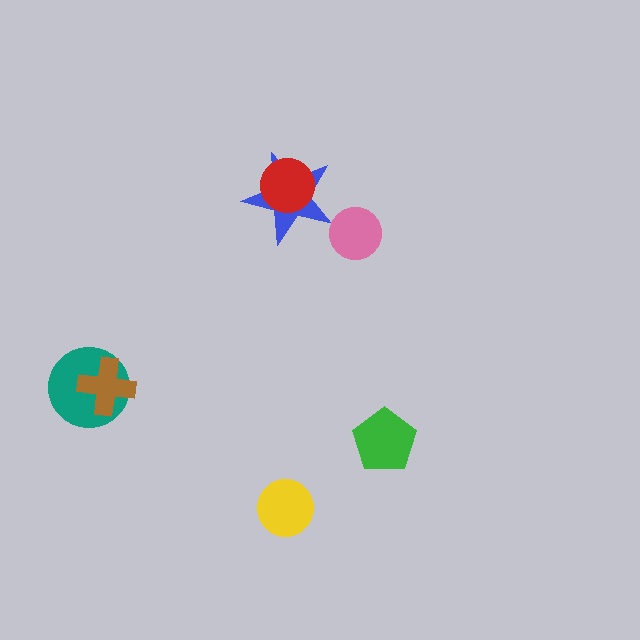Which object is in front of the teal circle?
The brown cross is in front of the teal circle.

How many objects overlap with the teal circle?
1 object overlaps with the teal circle.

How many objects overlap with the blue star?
1 object overlaps with the blue star.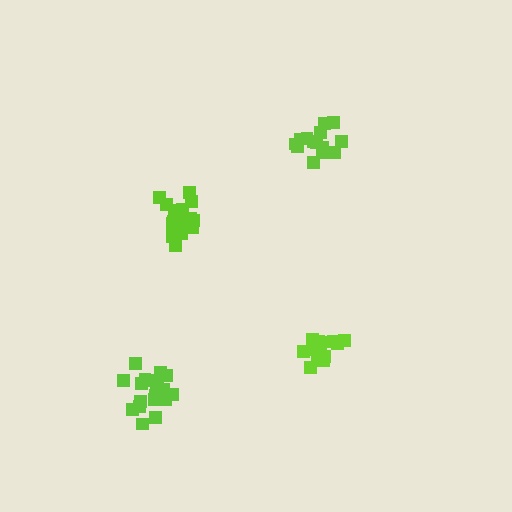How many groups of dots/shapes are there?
There are 4 groups.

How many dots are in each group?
Group 1: 14 dots, Group 2: 19 dots, Group 3: 19 dots, Group 4: 14 dots (66 total).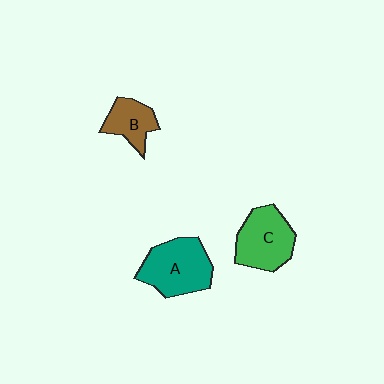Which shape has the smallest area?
Shape B (brown).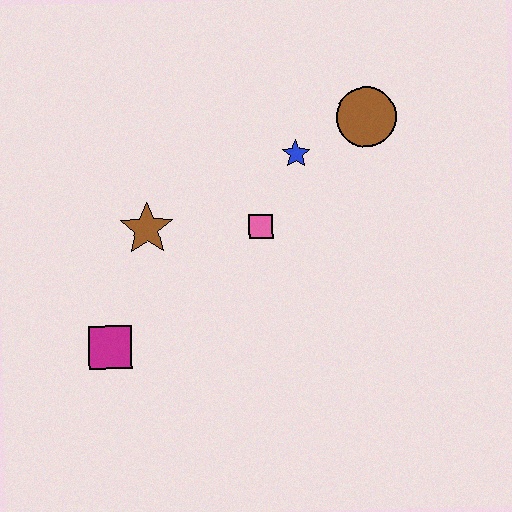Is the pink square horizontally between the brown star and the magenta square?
No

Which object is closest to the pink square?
The blue star is closest to the pink square.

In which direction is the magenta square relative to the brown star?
The magenta square is below the brown star.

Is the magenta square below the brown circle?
Yes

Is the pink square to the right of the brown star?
Yes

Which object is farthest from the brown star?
The brown circle is farthest from the brown star.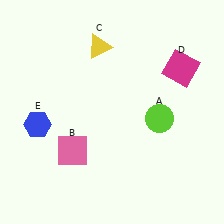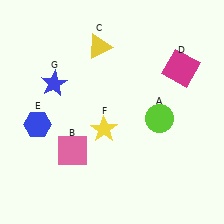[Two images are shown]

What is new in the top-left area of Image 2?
A blue star (G) was added in the top-left area of Image 2.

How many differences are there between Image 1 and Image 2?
There are 2 differences between the two images.